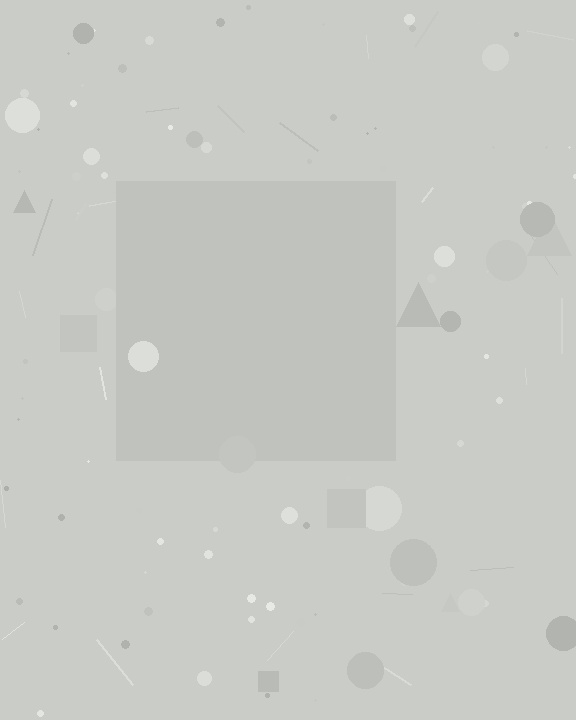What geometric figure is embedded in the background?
A square is embedded in the background.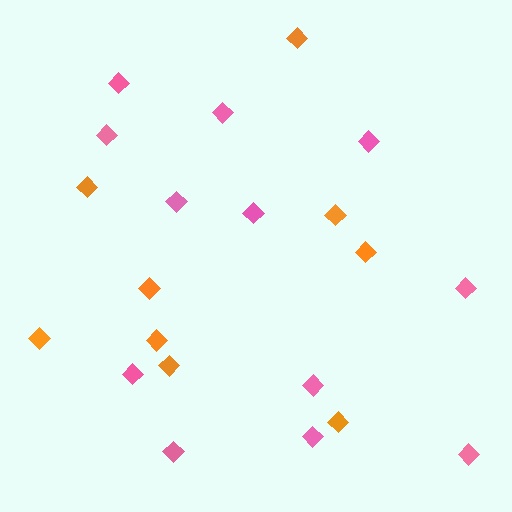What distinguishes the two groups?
There are 2 groups: one group of orange diamonds (9) and one group of pink diamonds (12).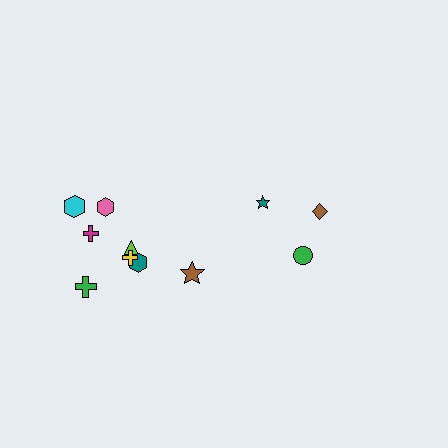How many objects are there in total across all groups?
There are 11 objects.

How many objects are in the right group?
There are 3 objects.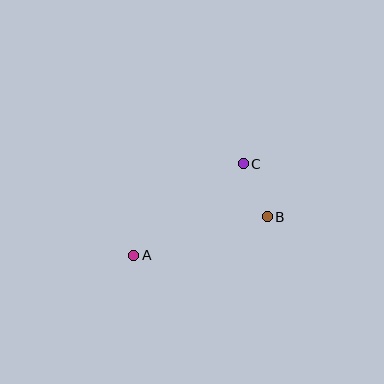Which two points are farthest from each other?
Points A and C are farthest from each other.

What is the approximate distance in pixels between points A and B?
The distance between A and B is approximately 139 pixels.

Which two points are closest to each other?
Points B and C are closest to each other.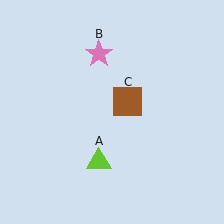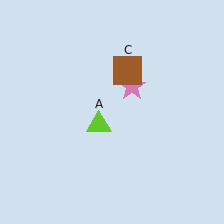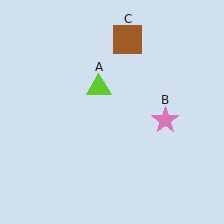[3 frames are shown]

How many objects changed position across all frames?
3 objects changed position: lime triangle (object A), pink star (object B), brown square (object C).